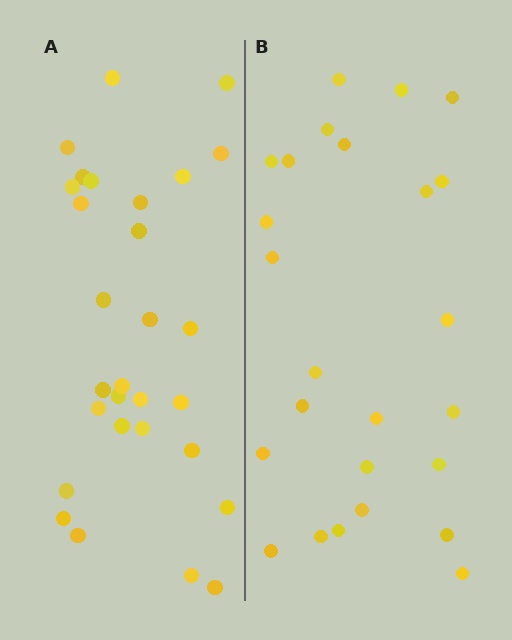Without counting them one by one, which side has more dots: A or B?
Region A (the left region) has more dots.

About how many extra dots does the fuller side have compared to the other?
Region A has about 4 more dots than region B.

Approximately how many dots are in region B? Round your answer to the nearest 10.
About 20 dots. (The exact count is 25, which rounds to 20.)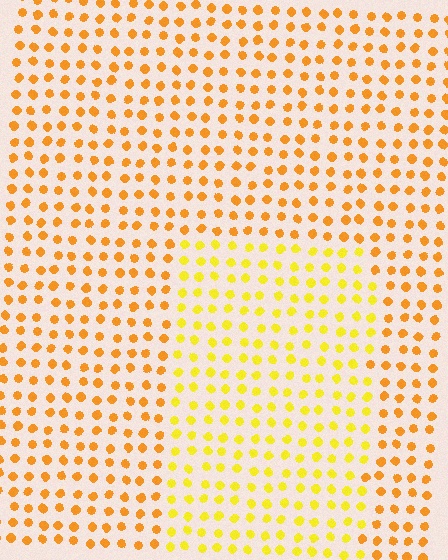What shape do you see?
I see a rectangle.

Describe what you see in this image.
The image is filled with small orange elements in a uniform arrangement. A rectangle-shaped region is visible where the elements are tinted to a slightly different hue, forming a subtle color boundary.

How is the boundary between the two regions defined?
The boundary is defined purely by a slight shift in hue (about 25 degrees). Spacing, size, and orientation are identical on both sides.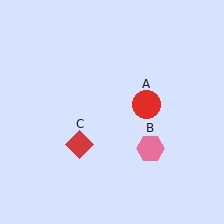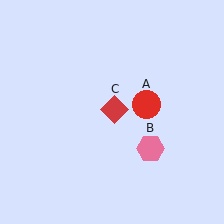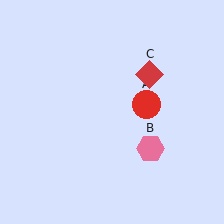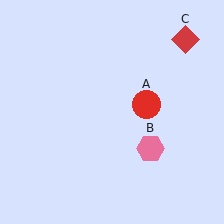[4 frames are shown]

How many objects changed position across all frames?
1 object changed position: red diamond (object C).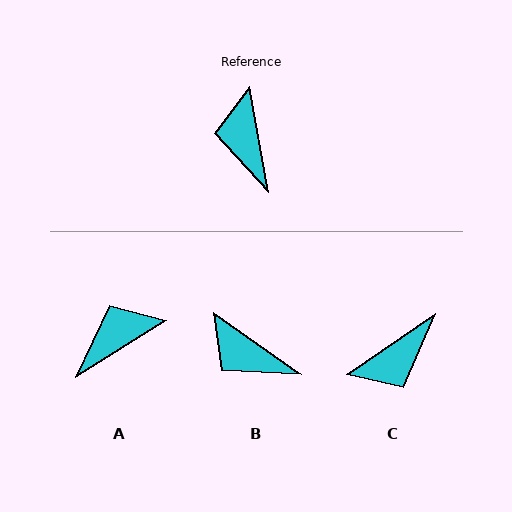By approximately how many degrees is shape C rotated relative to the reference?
Approximately 114 degrees counter-clockwise.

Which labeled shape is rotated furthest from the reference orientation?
C, about 114 degrees away.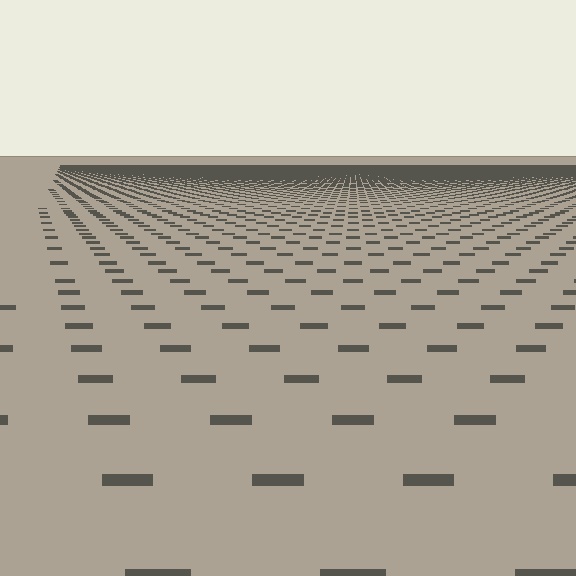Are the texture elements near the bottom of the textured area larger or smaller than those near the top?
Larger. Near the bottom, elements are closer to the viewer and appear at a bigger on-screen size.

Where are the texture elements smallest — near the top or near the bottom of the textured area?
Near the top.